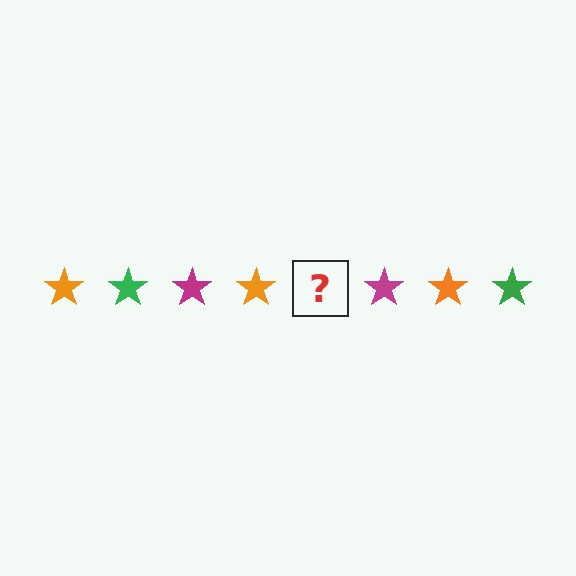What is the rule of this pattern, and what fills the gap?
The rule is that the pattern cycles through orange, green, magenta stars. The gap should be filled with a green star.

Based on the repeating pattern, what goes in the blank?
The blank should be a green star.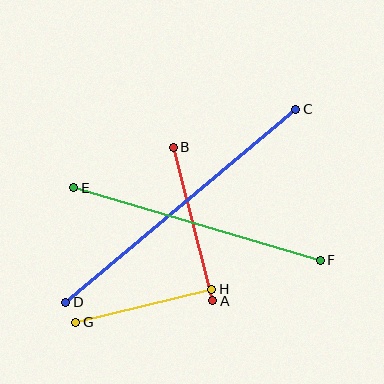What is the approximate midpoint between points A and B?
The midpoint is at approximately (193, 224) pixels.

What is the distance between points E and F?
The distance is approximately 257 pixels.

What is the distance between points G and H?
The distance is approximately 140 pixels.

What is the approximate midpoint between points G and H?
The midpoint is at approximately (144, 306) pixels.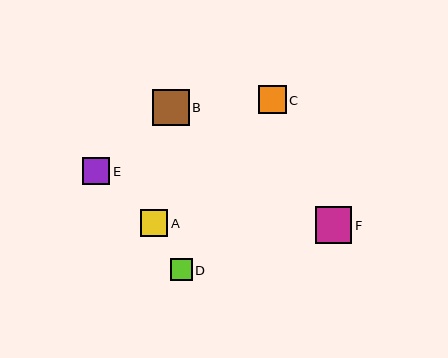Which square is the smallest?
Square D is the smallest with a size of approximately 21 pixels.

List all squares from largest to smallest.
From largest to smallest: F, B, C, E, A, D.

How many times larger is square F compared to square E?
Square F is approximately 1.3 times the size of square E.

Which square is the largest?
Square F is the largest with a size of approximately 36 pixels.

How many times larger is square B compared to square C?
Square B is approximately 1.3 times the size of square C.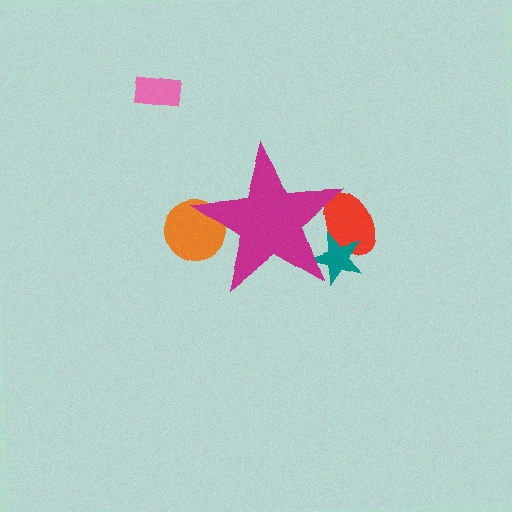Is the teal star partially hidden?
Yes, the teal star is partially hidden behind the magenta star.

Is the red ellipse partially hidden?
Yes, the red ellipse is partially hidden behind the magenta star.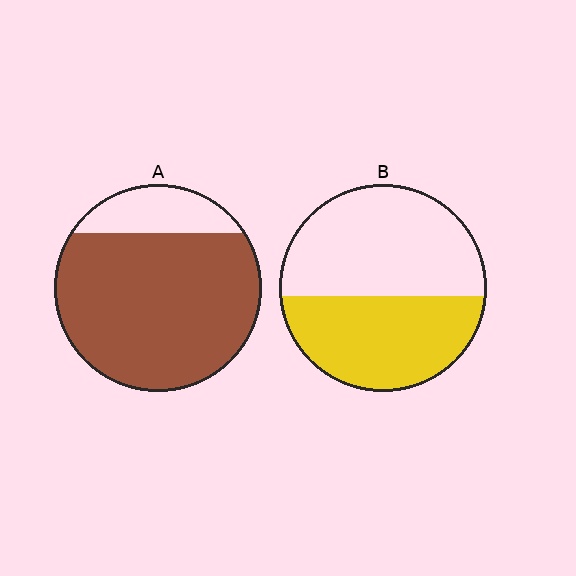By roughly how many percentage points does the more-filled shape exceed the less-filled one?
By roughly 35 percentage points (A over B).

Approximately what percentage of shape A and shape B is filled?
A is approximately 80% and B is approximately 45%.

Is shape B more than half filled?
No.